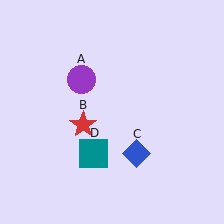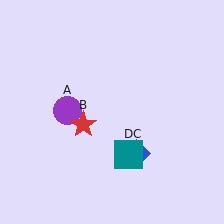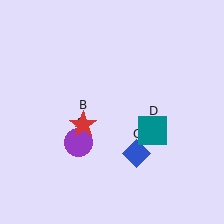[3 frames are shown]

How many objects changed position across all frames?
2 objects changed position: purple circle (object A), teal square (object D).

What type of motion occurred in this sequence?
The purple circle (object A), teal square (object D) rotated counterclockwise around the center of the scene.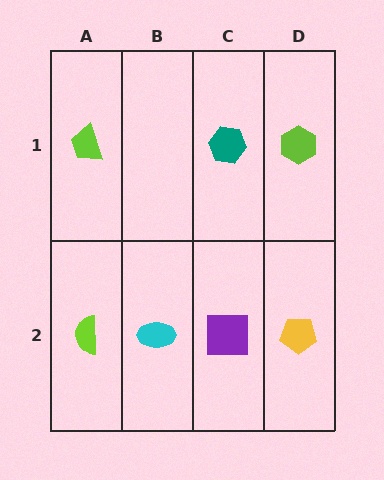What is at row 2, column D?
A yellow pentagon.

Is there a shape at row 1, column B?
No, that cell is empty.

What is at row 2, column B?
A cyan ellipse.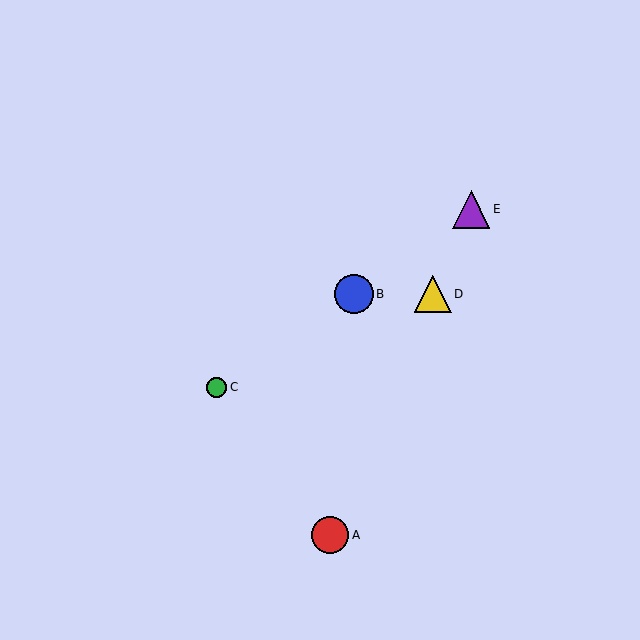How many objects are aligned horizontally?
2 objects (B, D) are aligned horizontally.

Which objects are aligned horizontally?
Objects B, D are aligned horizontally.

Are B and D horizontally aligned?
Yes, both are at y≈294.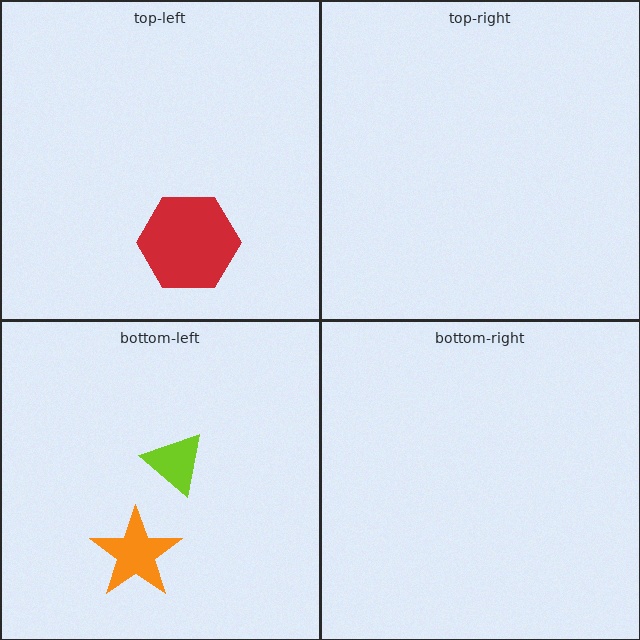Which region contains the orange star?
The bottom-left region.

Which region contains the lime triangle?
The bottom-left region.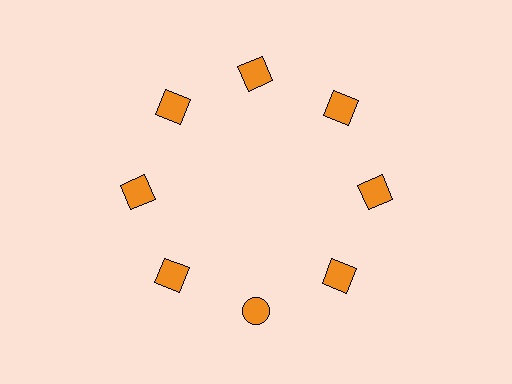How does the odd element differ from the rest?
It has a different shape: circle instead of square.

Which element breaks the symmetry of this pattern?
The orange circle at roughly the 6 o'clock position breaks the symmetry. All other shapes are orange squares.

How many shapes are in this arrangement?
There are 8 shapes arranged in a ring pattern.